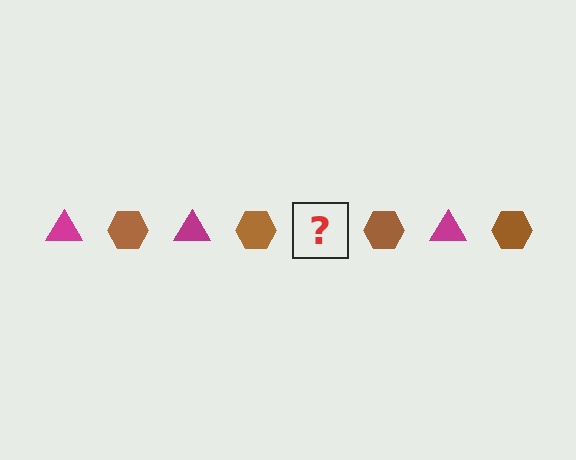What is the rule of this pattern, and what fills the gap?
The rule is that the pattern alternates between magenta triangle and brown hexagon. The gap should be filled with a magenta triangle.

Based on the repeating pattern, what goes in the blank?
The blank should be a magenta triangle.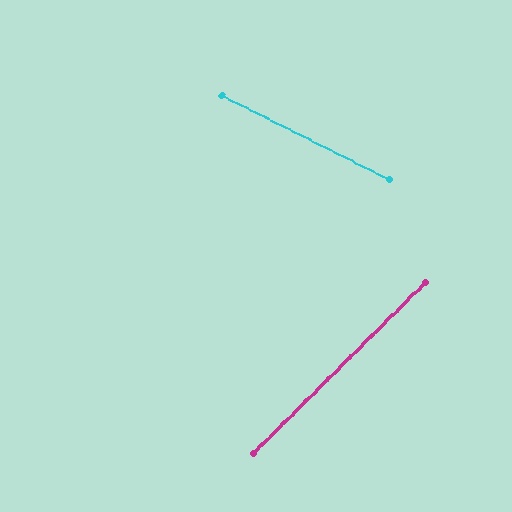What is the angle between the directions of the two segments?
Approximately 71 degrees.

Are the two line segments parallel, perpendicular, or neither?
Neither parallel nor perpendicular — they differ by about 71°.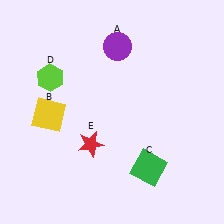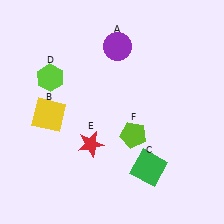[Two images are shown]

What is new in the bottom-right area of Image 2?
A lime pentagon (F) was added in the bottom-right area of Image 2.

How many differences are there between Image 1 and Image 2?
There is 1 difference between the two images.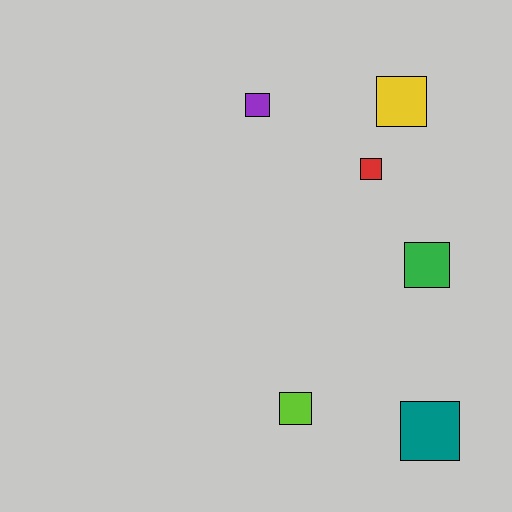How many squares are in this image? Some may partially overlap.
There are 6 squares.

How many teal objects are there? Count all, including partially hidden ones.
There is 1 teal object.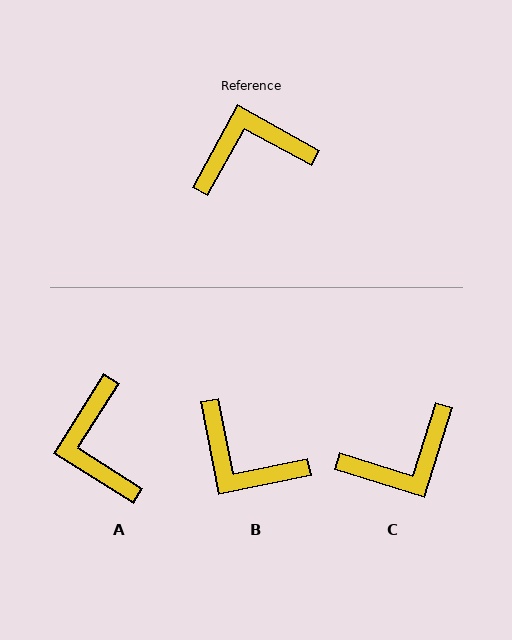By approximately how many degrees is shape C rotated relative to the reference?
Approximately 168 degrees clockwise.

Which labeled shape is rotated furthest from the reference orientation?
C, about 168 degrees away.